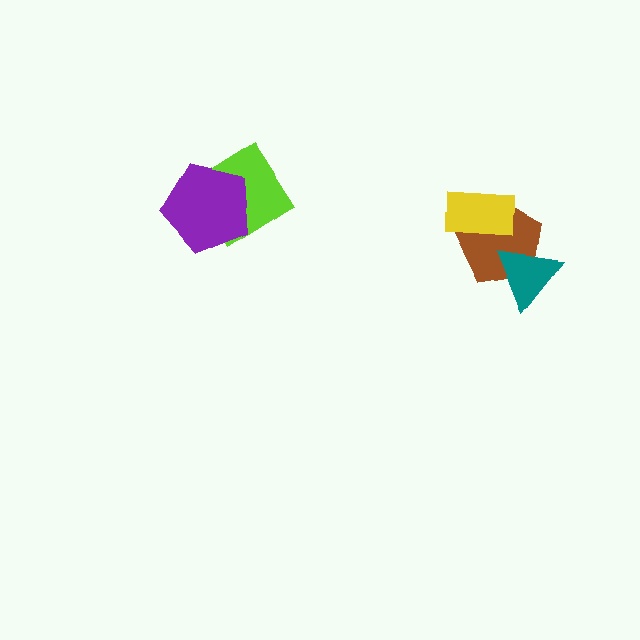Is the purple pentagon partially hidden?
No, no other shape covers it.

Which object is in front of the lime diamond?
The purple pentagon is in front of the lime diamond.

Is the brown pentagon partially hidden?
Yes, it is partially covered by another shape.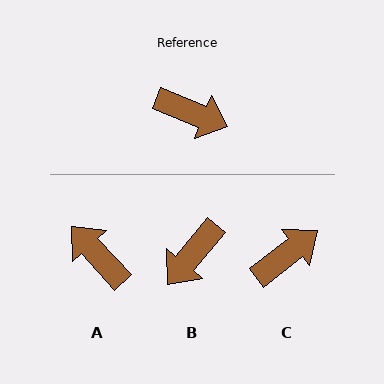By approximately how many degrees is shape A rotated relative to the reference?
Approximately 154 degrees counter-clockwise.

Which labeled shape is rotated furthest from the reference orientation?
A, about 154 degrees away.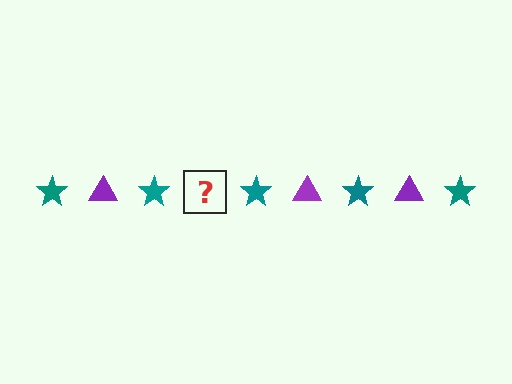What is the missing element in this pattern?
The missing element is a purple triangle.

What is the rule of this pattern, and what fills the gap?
The rule is that the pattern alternates between teal star and purple triangle. The gap should be filled with a purple triangle.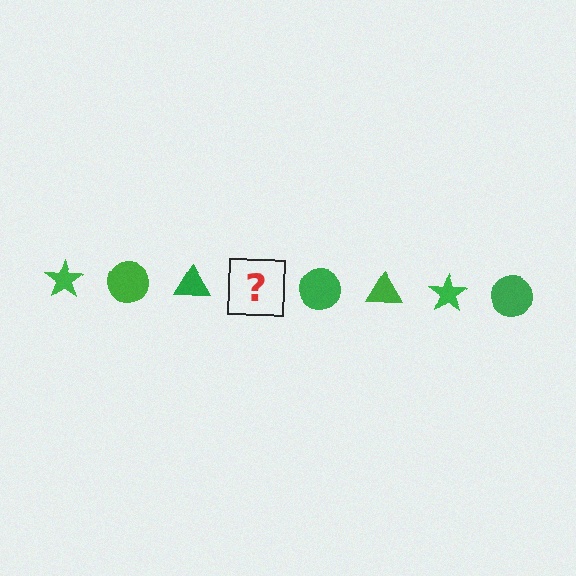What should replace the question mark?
The question mark should be replaced with a green star.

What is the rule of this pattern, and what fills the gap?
The rule is that the pattern cycles through star, circle, triangle shapes in green. The gap should be filled with a green star.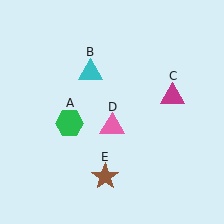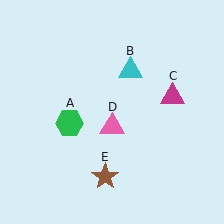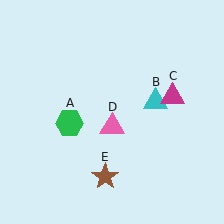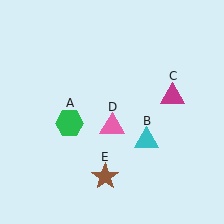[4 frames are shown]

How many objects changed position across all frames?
1 object changed position: cyan triangle (object B).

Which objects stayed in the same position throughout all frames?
Green hexagon (object A) and magenta triangle (object C) and pink triangle (object D) and brown star (object E) remained stationary.